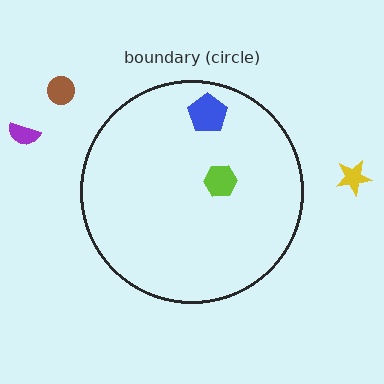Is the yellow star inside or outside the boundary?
Outside.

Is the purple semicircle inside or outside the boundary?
Outside.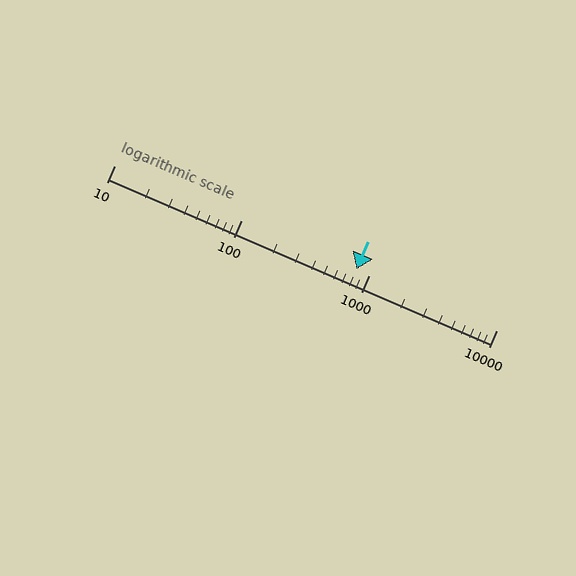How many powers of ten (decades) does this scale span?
The scale spans 3 decades, from 10 to 10000.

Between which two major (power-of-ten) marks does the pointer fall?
The pointer is between 100 and 1000.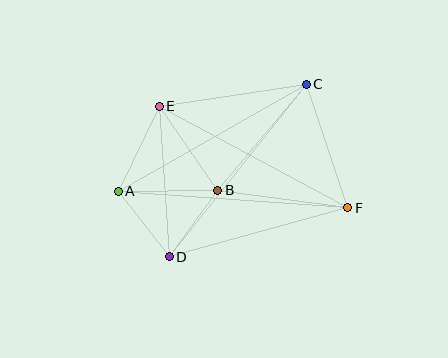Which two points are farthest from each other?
Points A and F are farthest from each other.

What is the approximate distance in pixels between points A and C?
The distance between A and C is approximately 217 pixels.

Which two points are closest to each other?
Points B and D are closest to each other.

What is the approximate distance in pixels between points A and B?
The distance between A and B is approximately 100 pixels.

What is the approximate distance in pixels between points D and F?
The distance between D and F is approximately 185 pixels.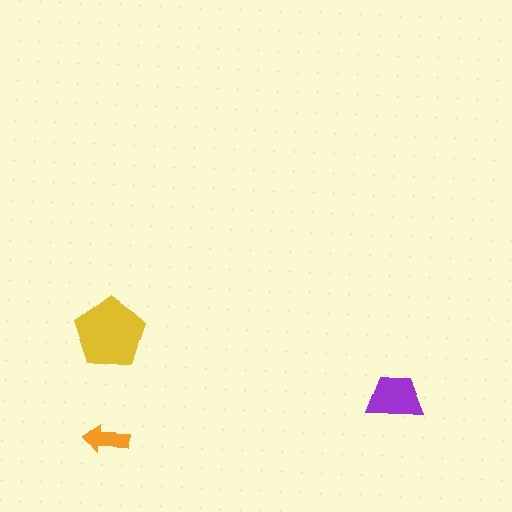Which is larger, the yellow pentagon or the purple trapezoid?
The yellow pentagon.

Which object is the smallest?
The orange arrow.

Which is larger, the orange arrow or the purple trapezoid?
The purple trapezoid.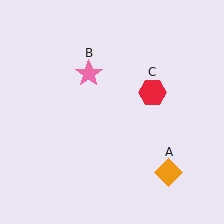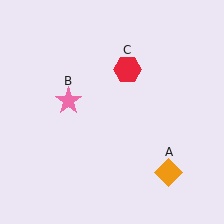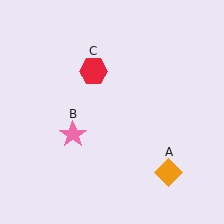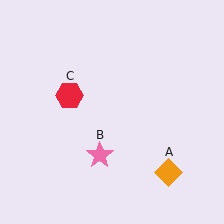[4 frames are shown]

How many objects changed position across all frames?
2 objects changed position: pink star (object B), red hexagon (object C).